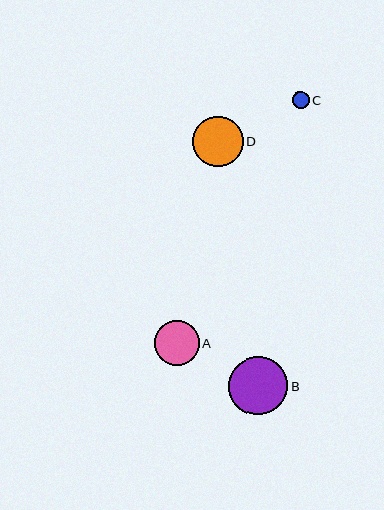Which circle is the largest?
Circle B is the largest with a size of approximately 59 pixels.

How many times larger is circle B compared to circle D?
Circle B is approximately 1.2 times the size of circle D.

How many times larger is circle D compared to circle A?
Circle D is approximately 1.1 times the size of circle A.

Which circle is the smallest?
Circle C is the smallest with a size of approximately 17 pixels.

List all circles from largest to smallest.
From largest to smallest: B, D, A, C.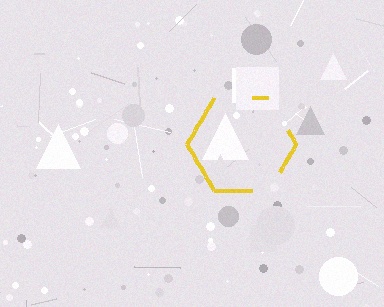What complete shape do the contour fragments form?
The contour fragments form a hexagon.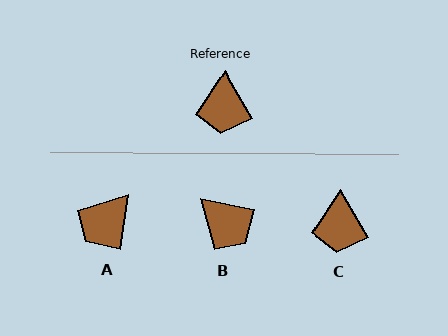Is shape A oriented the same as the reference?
No, it is off by about 39 degrees.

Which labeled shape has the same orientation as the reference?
C.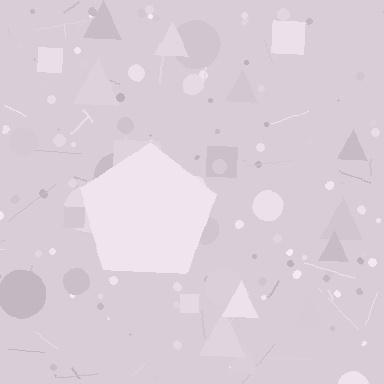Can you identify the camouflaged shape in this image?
The camouflaged shape is a pentagon.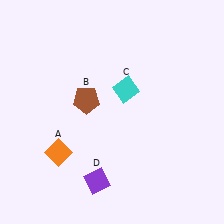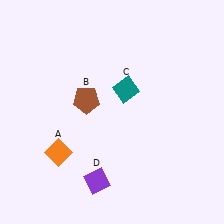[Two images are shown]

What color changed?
The diamond (C) changed from cyan in Image 1 to teal in Image 2.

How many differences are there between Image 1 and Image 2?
There is 1 difference between the two images.